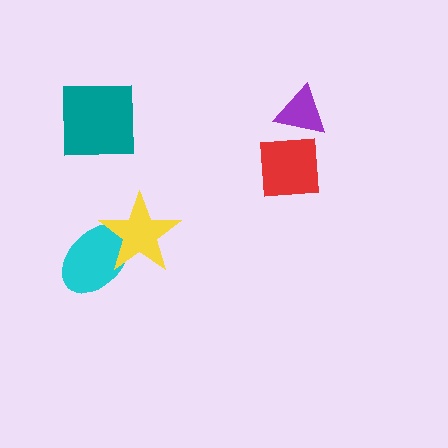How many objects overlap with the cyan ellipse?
1 object overlaps with the cyan ellipse.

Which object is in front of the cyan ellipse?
The yellow star is in front of the cyan ellipse.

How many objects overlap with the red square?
0 objects overlap with the red square.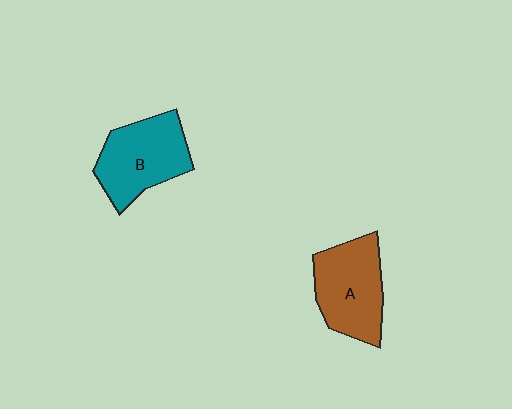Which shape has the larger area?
Shape B (teal).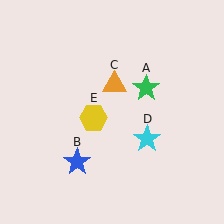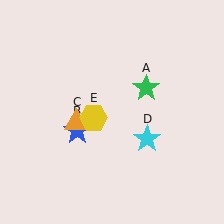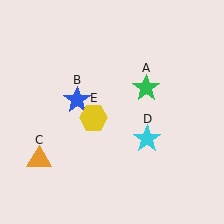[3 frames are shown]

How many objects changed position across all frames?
2 objects changed position: blue star (object B), orange triangle (object C).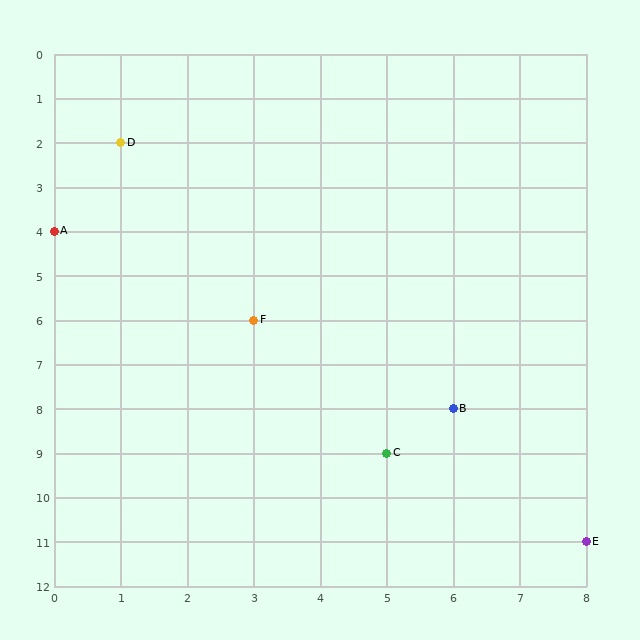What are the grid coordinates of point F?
Point F is at grid coordinates (3, 6).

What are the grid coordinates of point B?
Point B is at grid coordinates (6, 8).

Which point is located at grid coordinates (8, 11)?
Point E is at (8, 11).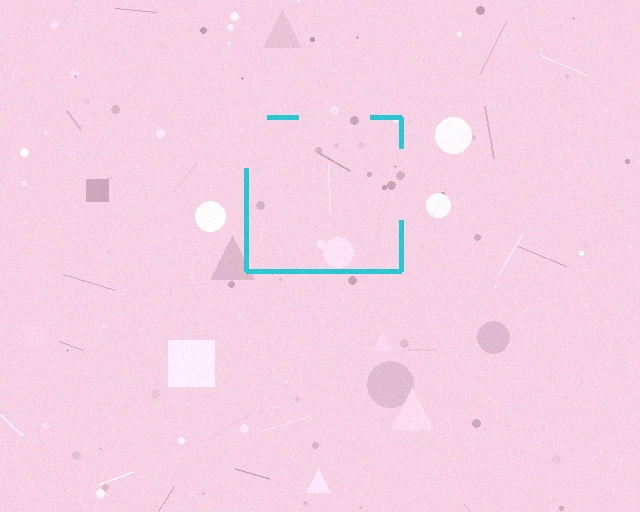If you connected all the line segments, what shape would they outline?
They would outline a square.